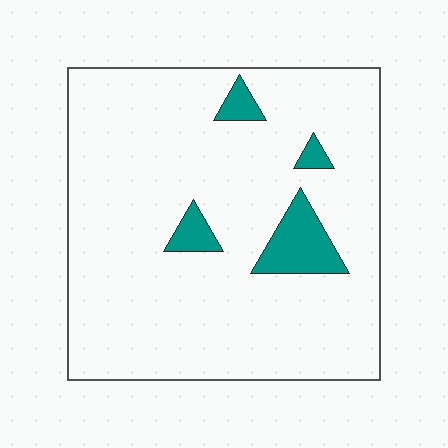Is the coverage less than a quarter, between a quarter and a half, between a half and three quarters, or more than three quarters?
Less than a quarter.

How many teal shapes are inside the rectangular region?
4.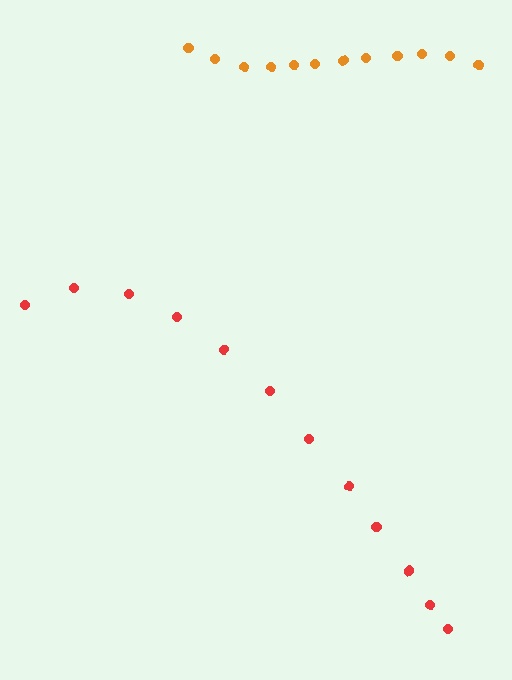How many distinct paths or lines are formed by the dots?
There are 2 distinct paths.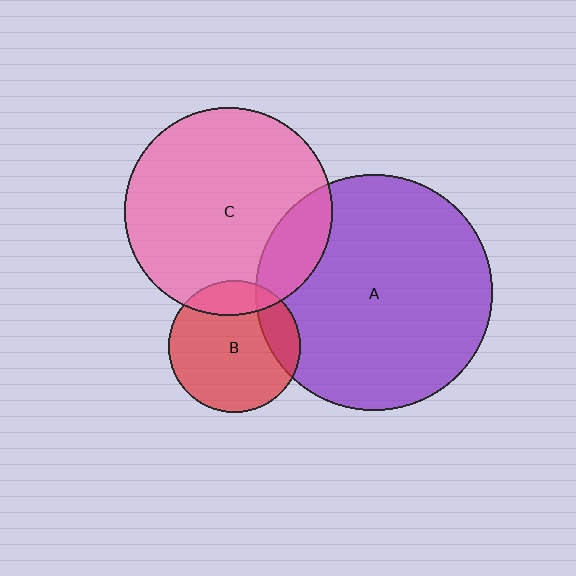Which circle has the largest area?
Circle A (purple).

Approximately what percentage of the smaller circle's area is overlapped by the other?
Approximately 15%.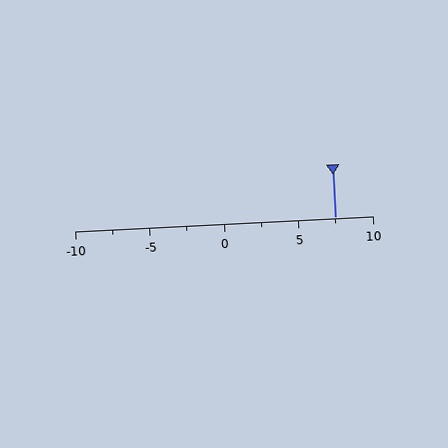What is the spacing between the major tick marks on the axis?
The major ticks are spaced 5 apart.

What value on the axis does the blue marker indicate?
The marker indicates approximately 7.5.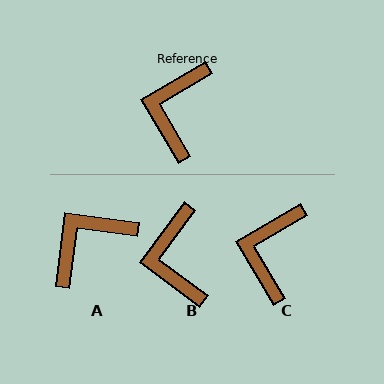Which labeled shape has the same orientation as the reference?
C.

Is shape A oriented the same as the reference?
No, it is off by about 38 degrees.